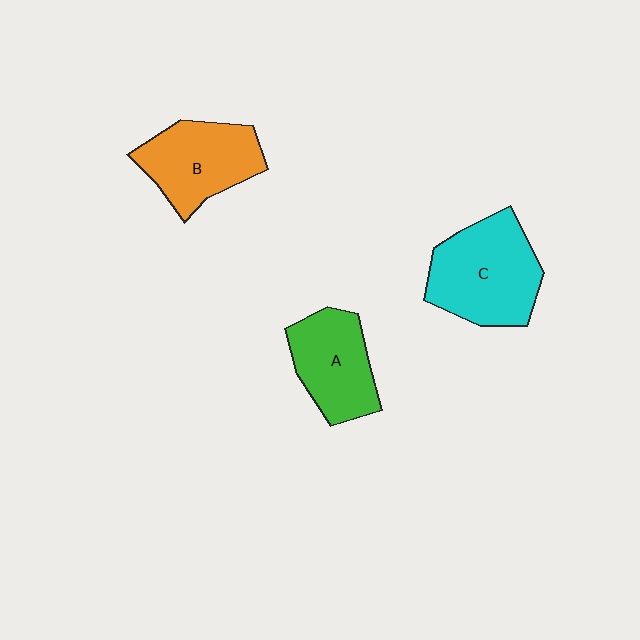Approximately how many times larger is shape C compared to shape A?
Approximately 1.4 times.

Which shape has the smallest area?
Shape A (green).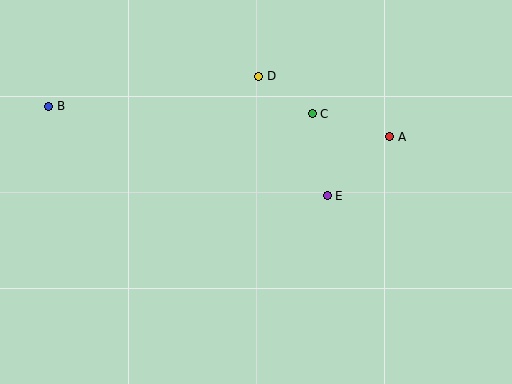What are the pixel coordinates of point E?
Point E is at (327, 196).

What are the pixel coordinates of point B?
Point B is at (49, 106).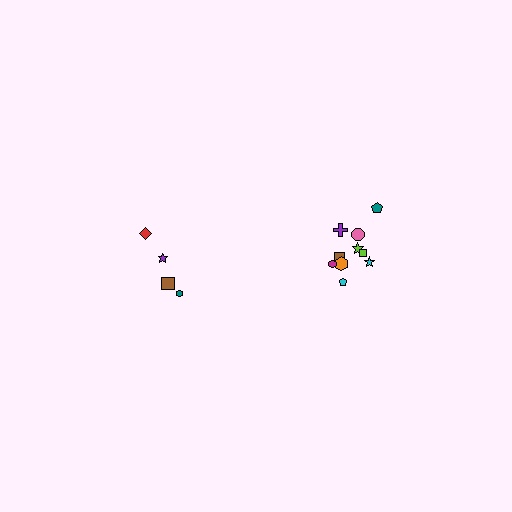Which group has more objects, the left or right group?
The right group.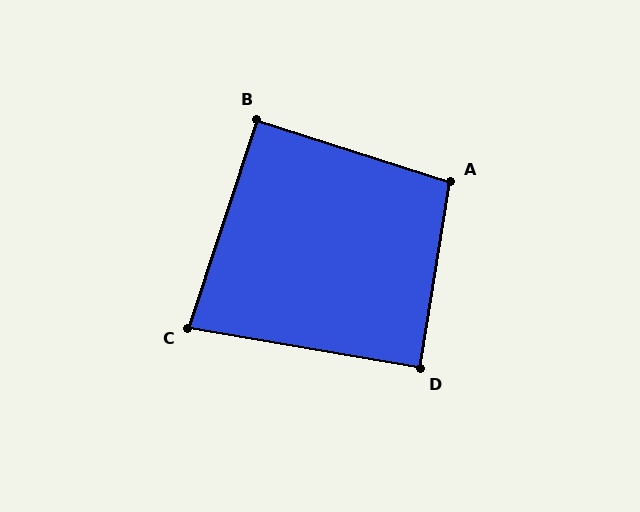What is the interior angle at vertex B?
Approximately 90 degrees (approximately right).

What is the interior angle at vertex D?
Approximately 90 degrees (approximately right).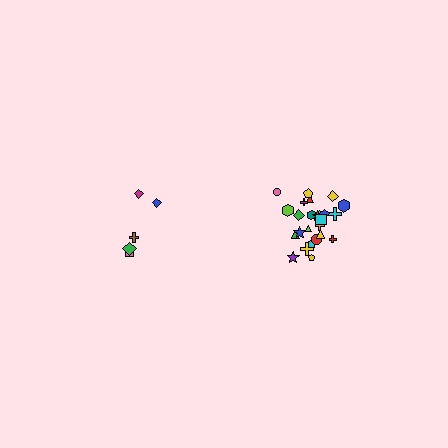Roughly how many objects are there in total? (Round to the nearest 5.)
Roughly 30 objects in total.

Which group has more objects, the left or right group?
The right group.